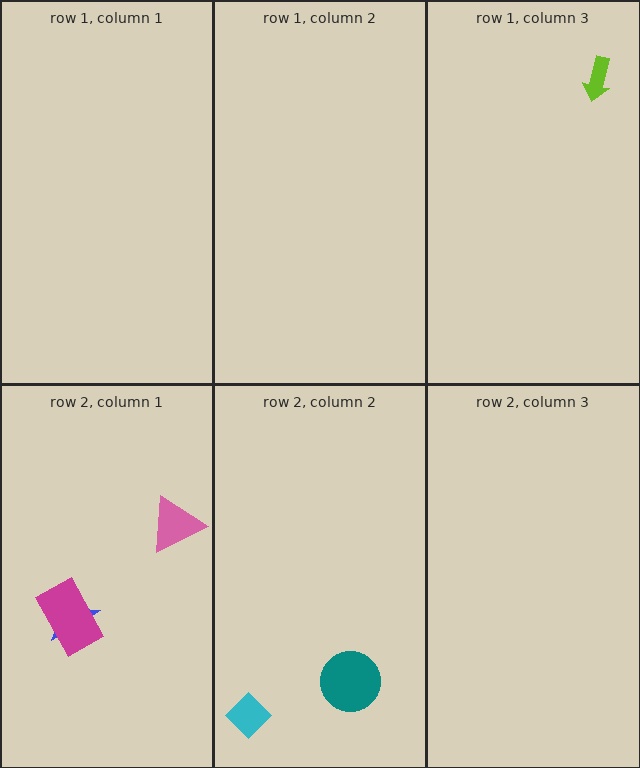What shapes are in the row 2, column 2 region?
The teal circle, the cyan diamond.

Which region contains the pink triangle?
The row 2, column 1 region.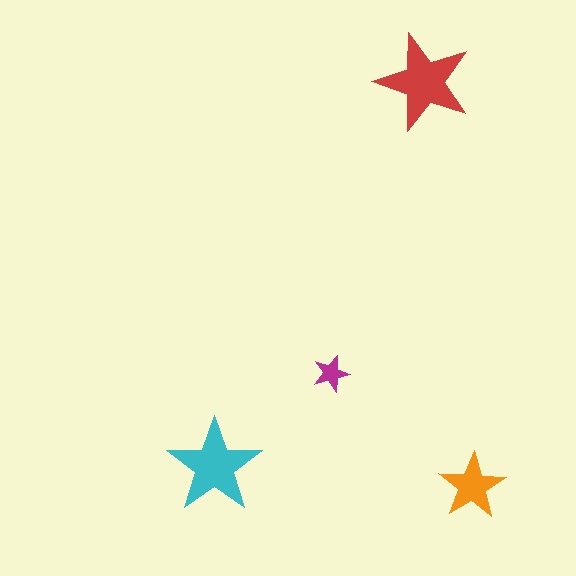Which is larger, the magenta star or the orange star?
The orange one.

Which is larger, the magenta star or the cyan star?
The cyan one.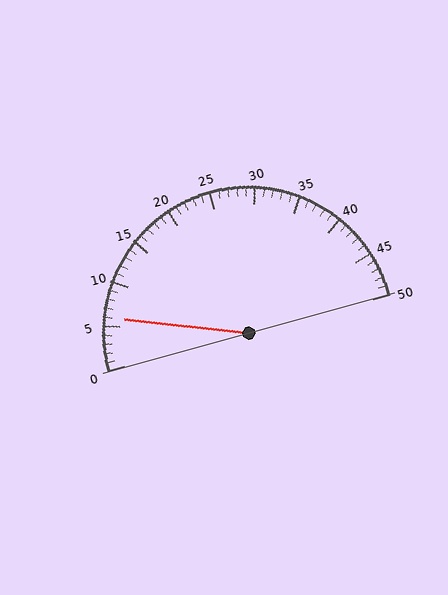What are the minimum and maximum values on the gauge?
The gauge ranges from 0 to 50.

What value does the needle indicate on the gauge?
The needle indicates approximately 6.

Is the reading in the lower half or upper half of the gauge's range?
The reading is in the lower half of the range (0 to 50).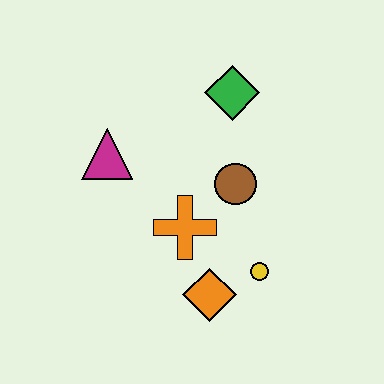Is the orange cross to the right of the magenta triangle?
Yes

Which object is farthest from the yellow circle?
The magenta triangle is farthest from the yellow circle.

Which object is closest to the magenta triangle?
The orange cross is closest to the magenta triangle.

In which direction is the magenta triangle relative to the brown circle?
The magenta triangle is to the left of the brown circle.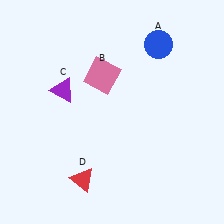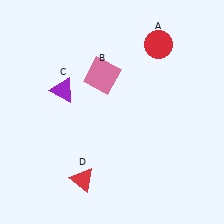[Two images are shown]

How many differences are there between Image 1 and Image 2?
There is 1 difference between the two images.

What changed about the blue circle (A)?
In Image 1, A is blue. In Image 2, it changed to red.